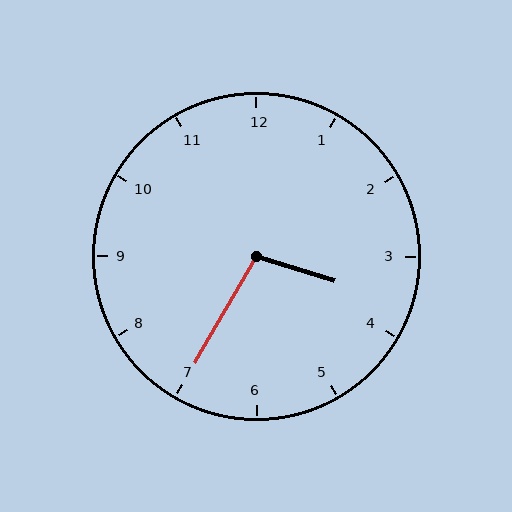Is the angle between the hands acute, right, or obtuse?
It is obtuse.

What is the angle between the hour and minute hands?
Approximately 102 degrees.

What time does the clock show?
3:35.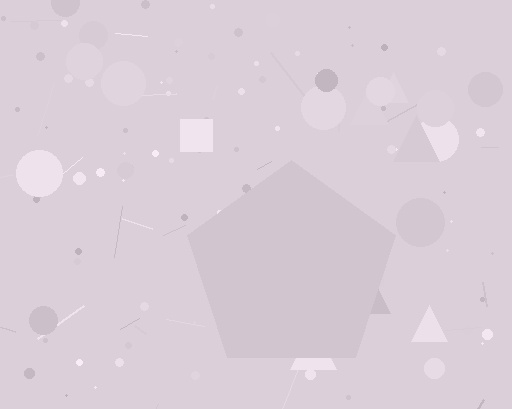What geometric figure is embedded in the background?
A pentagon is embedded in the background.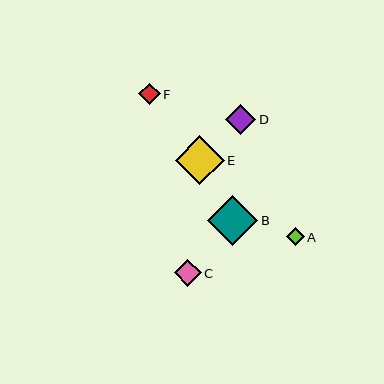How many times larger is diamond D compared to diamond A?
Diamond D is approximately 1.7 times the size of diamond A.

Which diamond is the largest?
Diamond B is the largest with a size of approximately 50 pixels.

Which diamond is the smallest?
Diamond A is the smallest with a size of approximately 18 pixels.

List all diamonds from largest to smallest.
From largest to smallest: B, E, D, C, F, A.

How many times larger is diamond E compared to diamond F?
Diamond E is approximately 2.3 times the size of diamond F.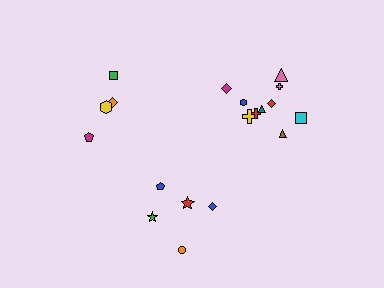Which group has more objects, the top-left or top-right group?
The top-right group.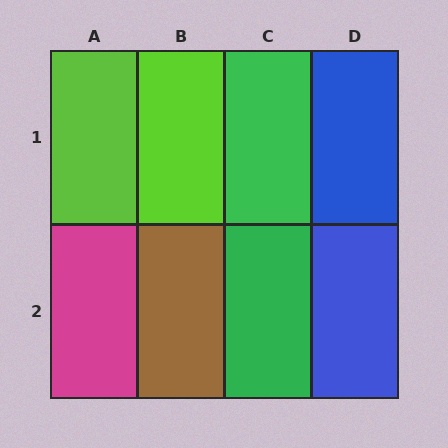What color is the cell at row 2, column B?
Brown.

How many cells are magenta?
1 cell is magenta.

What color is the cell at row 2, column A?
Magenta.